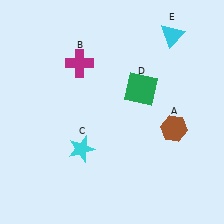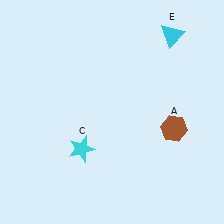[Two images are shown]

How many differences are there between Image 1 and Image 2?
There are 2 differences between the two images.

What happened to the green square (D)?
The green square (D) was removed in Image 2. It was in the top-right area of Image 1.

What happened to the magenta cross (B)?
The magenta cross (B) was removed in Image 2. It was in the top-left area of Image 1.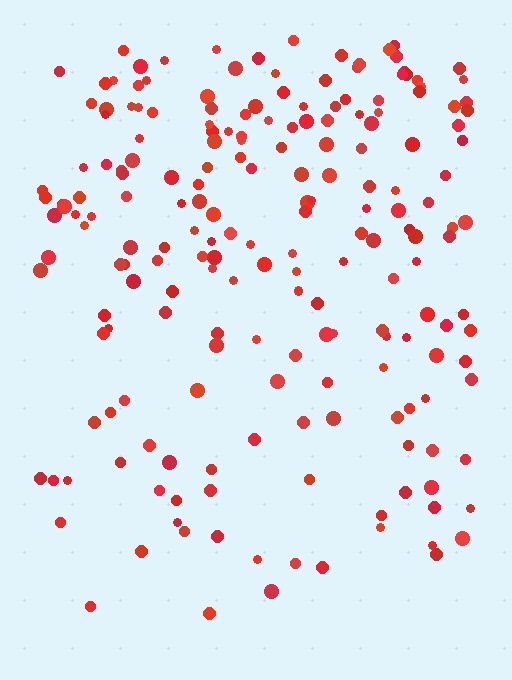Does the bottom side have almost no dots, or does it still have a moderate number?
Still a moderate number, just noticeably fewer than the top.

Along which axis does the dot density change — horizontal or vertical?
Vertical.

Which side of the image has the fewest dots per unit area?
The bottom.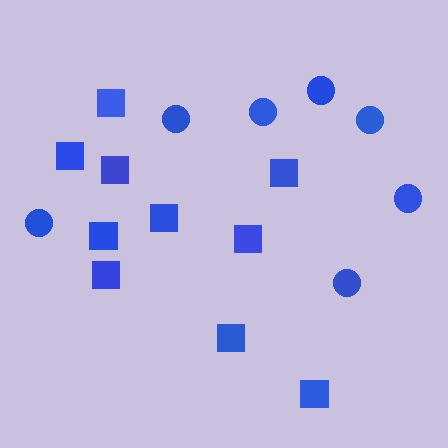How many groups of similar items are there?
There are 2 groups: one group of circles (7) and one group of squares (10).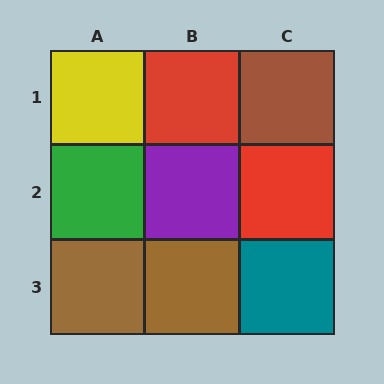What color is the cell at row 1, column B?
Red.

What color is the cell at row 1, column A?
Yellow.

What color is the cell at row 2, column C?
Red.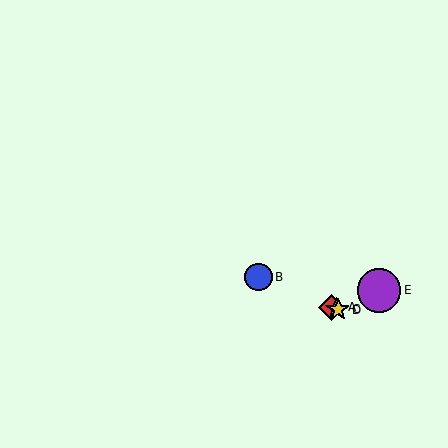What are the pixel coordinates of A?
Object A is at (332, 307).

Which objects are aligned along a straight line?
Objects A, B, C, D are aligned along a straight line.